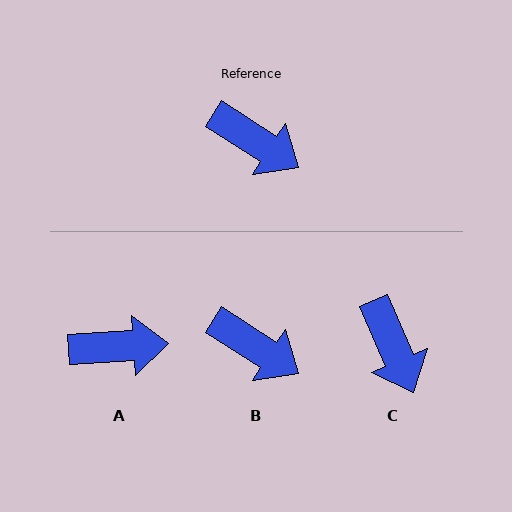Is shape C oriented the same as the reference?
No, it is off by about 34 degrees.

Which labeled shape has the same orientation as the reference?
B.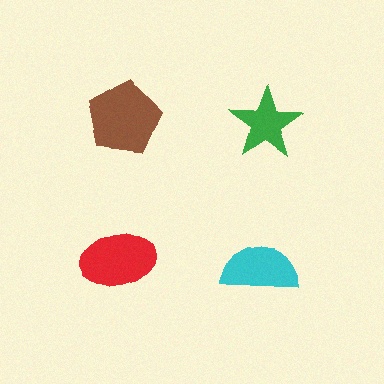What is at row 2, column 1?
A red ellipse.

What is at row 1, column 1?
A brown pentagon.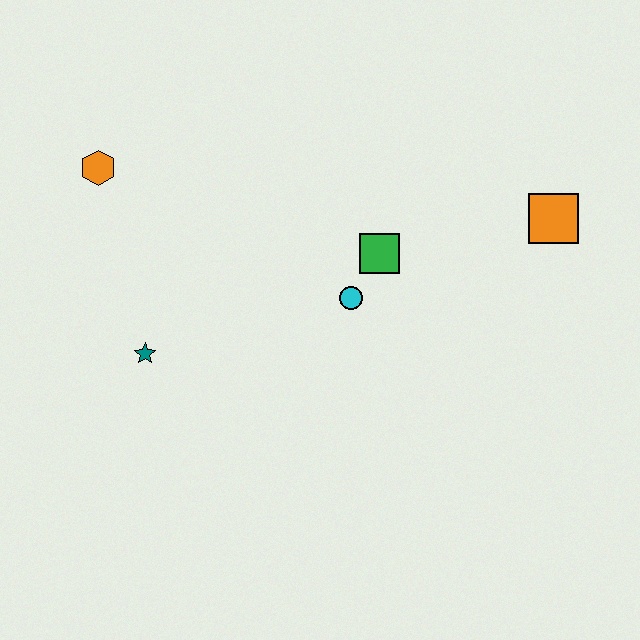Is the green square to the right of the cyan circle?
Yes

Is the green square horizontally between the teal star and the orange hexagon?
No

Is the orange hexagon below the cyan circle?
No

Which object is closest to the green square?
The cyan circle is closest to the green square.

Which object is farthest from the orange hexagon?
The orange square is farthest from the orange hexagon.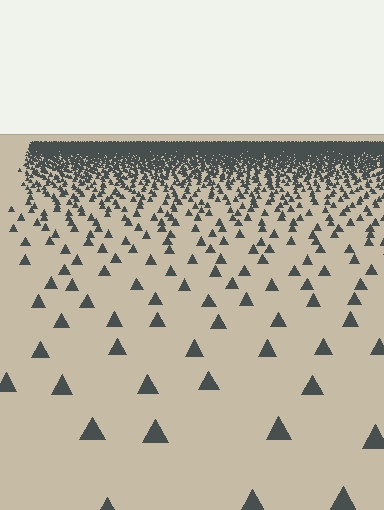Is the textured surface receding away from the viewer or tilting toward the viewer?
The surface is receding away from the viewer. Texture elements get smaller and denser toward the top.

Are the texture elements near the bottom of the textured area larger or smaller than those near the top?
Larger. Near the bottom, elements are closer to the viewer and appear at a bigger on-screen size.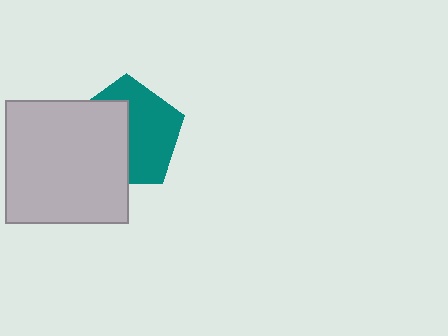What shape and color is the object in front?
The object in front is a light gray square.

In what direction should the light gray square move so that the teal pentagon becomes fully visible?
The light gray square should move left. That is the shortest direction to clear the overlap and leave the teal pentagon fully visible.